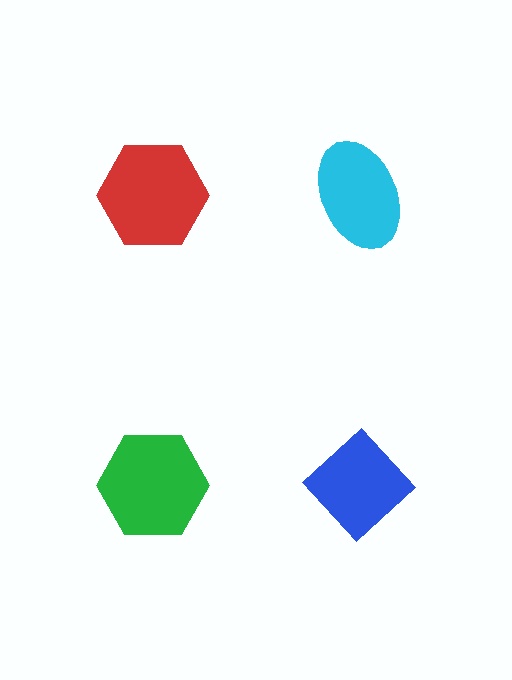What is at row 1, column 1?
A red hexagon.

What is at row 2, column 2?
A blue diamond.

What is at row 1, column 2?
A cyan ellipse.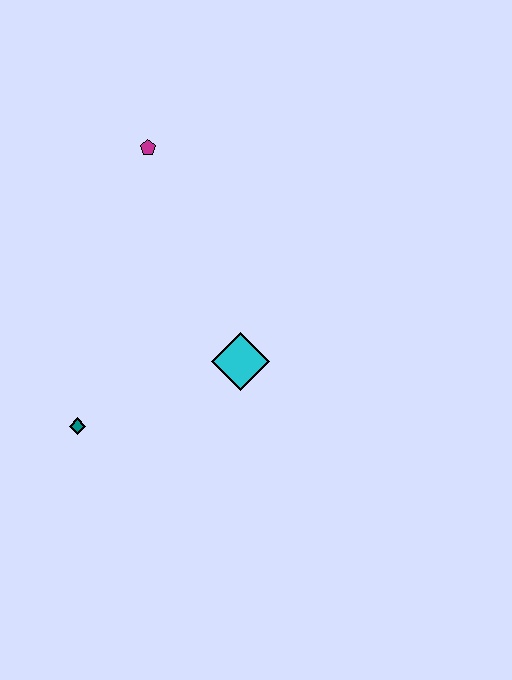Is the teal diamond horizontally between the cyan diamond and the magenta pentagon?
No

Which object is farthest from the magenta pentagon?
The teal diamond is farthest from the magenta pentagon.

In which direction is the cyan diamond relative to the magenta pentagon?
The cyan diamond is below the magenta pentagon.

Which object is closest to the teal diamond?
The cyan diamond is closest to the teal diamond.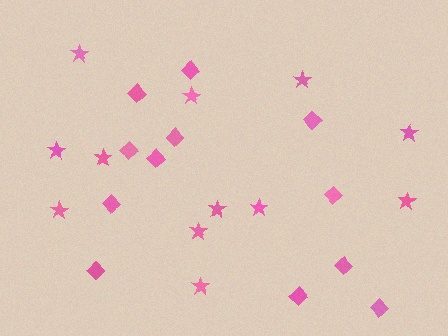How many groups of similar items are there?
There are 2 groups: one group of stars (12) and one group of diamonds (12).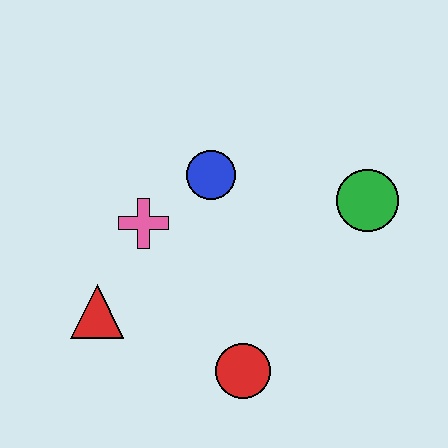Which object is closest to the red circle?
The red triangle is closest to the red circle.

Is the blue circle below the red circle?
No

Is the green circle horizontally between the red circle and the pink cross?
No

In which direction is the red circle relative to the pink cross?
The red circle is below the pink cross.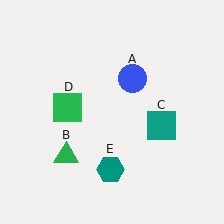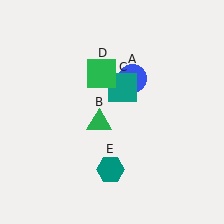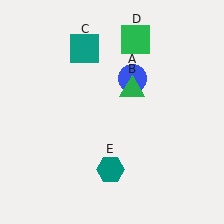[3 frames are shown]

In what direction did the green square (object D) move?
The green square (object D) moved up and to the right.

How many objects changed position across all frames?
3 objects changed position: green triangle (object B), teal square (object C), green square (object D).